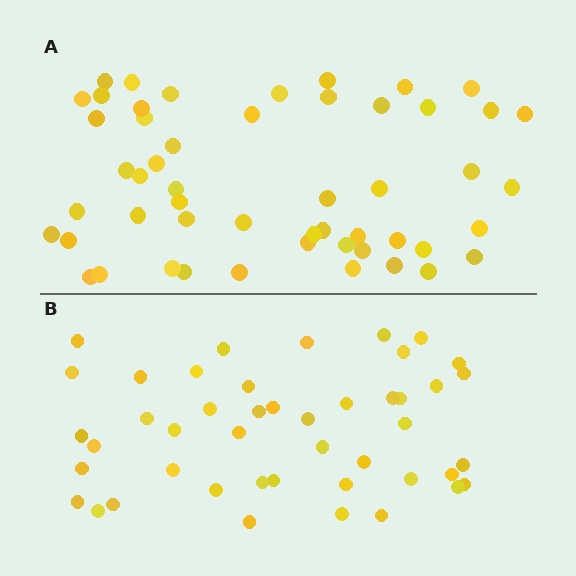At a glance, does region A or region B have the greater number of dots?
Region A (the top region) has more dots.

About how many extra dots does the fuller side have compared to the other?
Region A has roughly 8 or so more dots than region B.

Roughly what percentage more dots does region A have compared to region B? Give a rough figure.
About 15% more.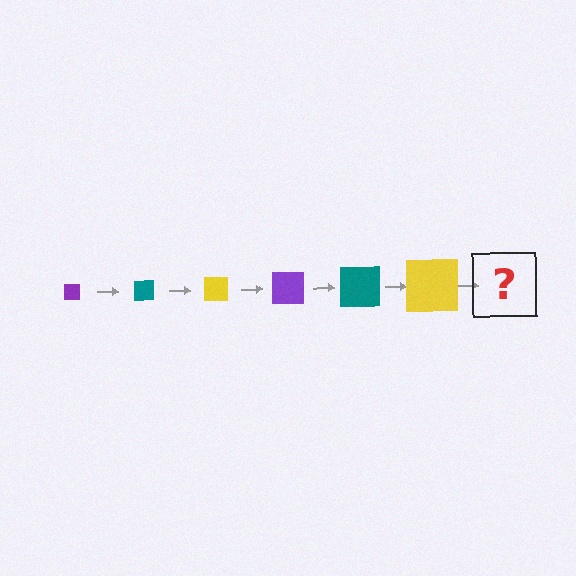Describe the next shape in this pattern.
It should be a purple square, larger than the previous one.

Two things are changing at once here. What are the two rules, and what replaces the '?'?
The two rules are that the square grows larger each step and the color cycles through purple, teal, and yellow. The '?' should be a purple square, larger than the previous one.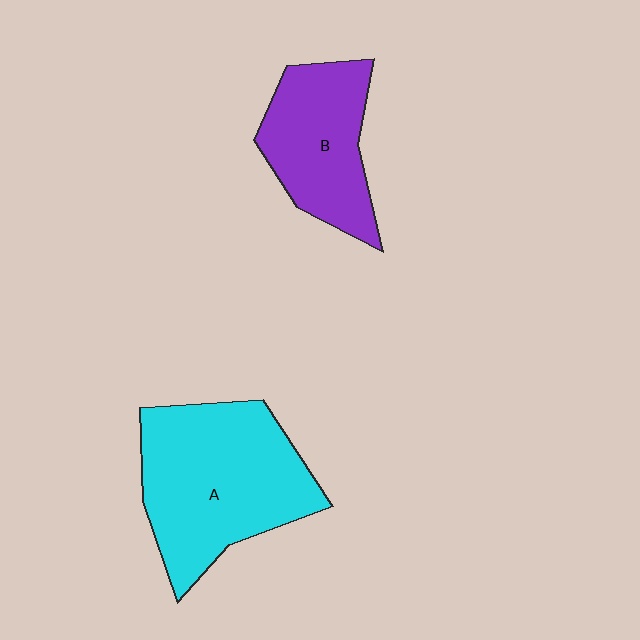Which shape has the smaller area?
Shape B (purple).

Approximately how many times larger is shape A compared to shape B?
Approximately 1.6 times.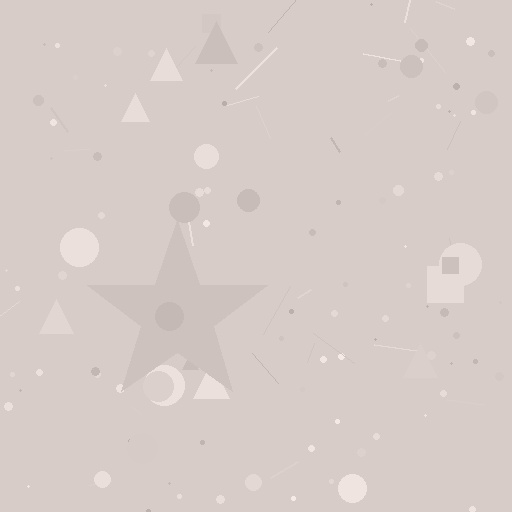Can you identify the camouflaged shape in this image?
The camouflaged shape is a star.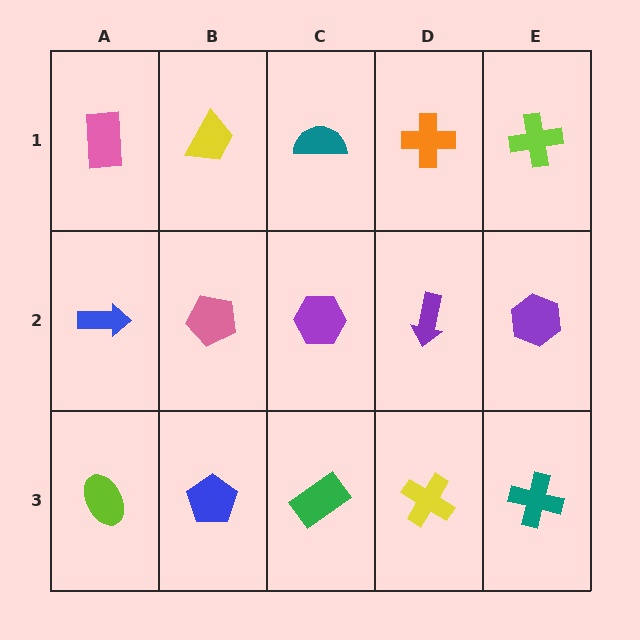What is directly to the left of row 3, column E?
A yellow cross.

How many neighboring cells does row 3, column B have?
3.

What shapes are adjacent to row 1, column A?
A blue arrow (row 2, column A), a yellow trapezoid (row 1, column B).